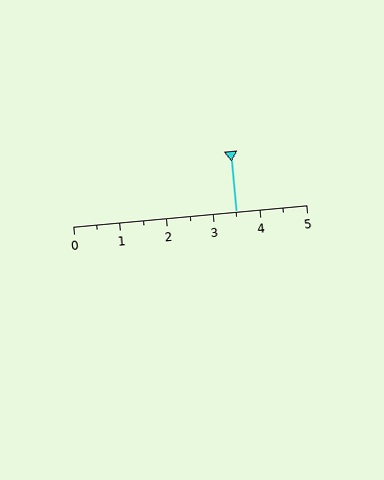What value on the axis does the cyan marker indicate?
The marker indicates approximately 3.5.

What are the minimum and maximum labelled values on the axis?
The axis runs from 0 to 5.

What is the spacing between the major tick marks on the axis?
The major ticks are spaced 1 apart.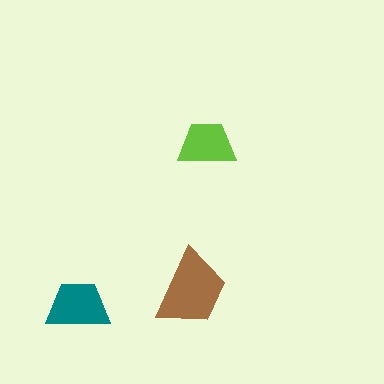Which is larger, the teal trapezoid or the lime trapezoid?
The teal one.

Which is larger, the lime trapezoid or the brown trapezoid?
The brown one.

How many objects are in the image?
There are 3 objects in the image.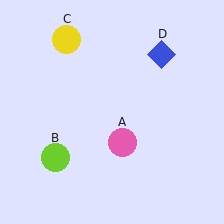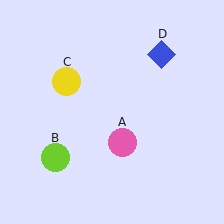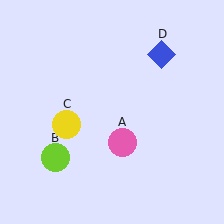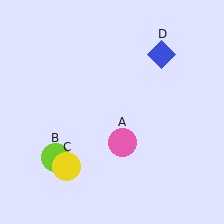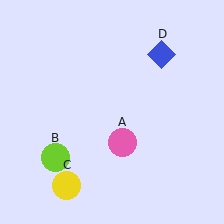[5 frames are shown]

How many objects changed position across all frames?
1 object changed position: yellow circle (object C).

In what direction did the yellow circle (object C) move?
The yellow circle (object C) moved down.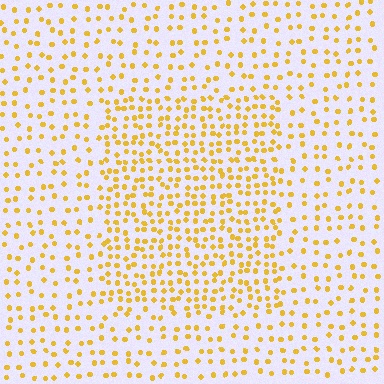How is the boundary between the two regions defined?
The boundary is defined by a change in element density (approximately 1.9x ratio). All elements are the same color, size, and shape.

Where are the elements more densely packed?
The elements are more densely packed inside the rectangle boundary.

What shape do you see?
I see a rectangle.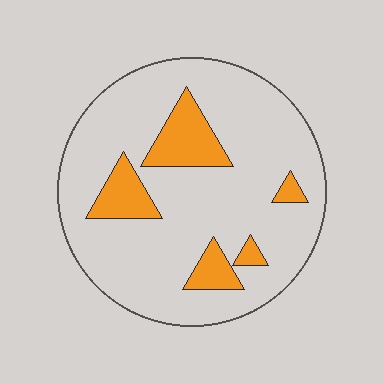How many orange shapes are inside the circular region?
5.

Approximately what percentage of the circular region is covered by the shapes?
Approximately 15%.